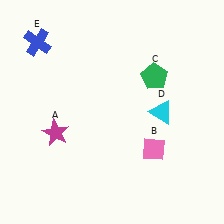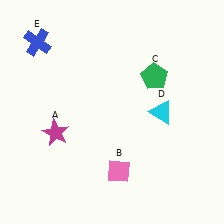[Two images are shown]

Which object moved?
The pink diamond (B) moved left.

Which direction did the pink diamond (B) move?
The pink diamond (B) moved left.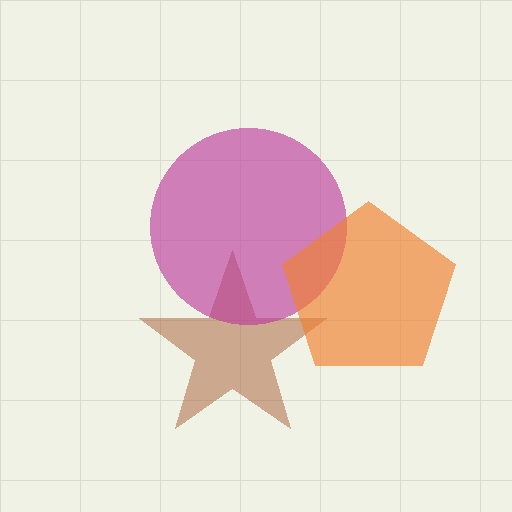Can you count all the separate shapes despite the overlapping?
Yes, there are 3 separate shapes.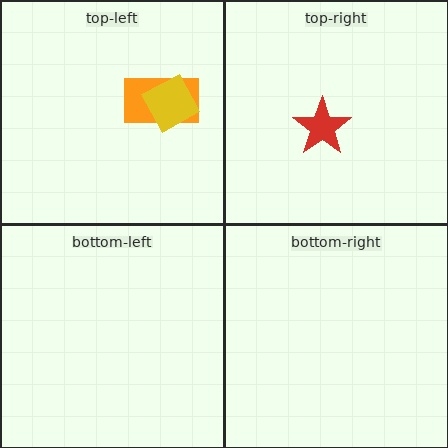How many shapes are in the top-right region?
1.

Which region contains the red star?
The top-right region.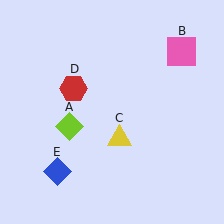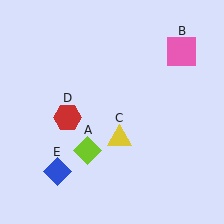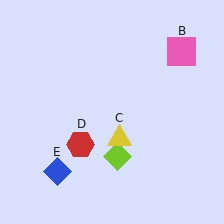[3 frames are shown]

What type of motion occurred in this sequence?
The lime diamond (object A), red hexagon (object D) rotated counterclockwise around the center of the scene.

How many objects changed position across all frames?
2 objects changed position: lime diamond (object A), red hexagon (object D).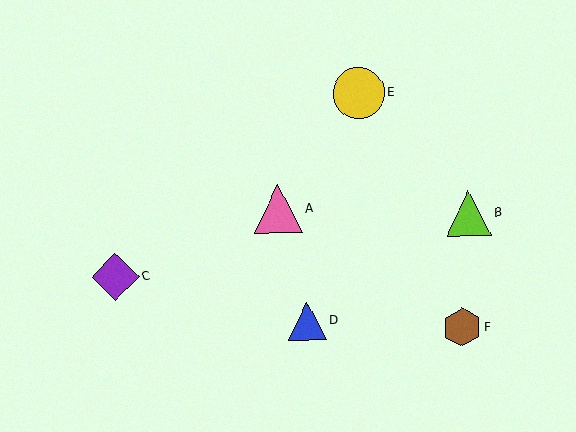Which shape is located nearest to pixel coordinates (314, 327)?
The blue triangle (labeled D) at (307, 321) is nearest to that location.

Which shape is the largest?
The yellow circle (labeled E) is the largest.